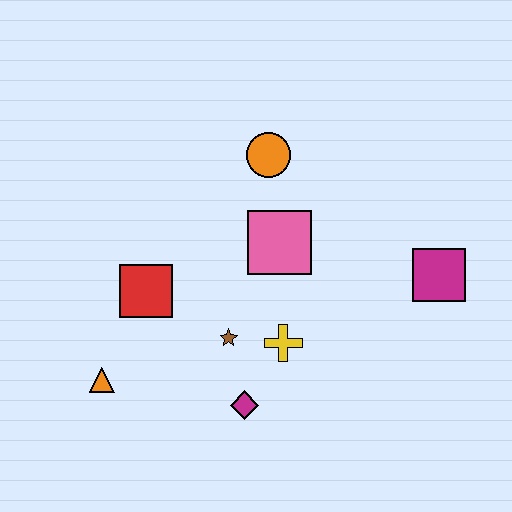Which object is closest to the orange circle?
The pink square is closest to the orange circle.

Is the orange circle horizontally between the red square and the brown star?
No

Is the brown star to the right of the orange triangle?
Yes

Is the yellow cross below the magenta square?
Yes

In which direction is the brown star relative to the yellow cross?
The brown star is to the left of the yellow cross.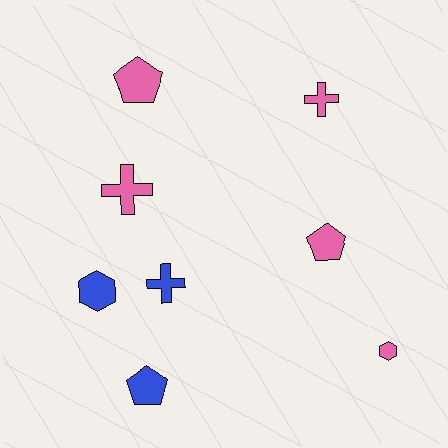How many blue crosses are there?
There is 1 blue cross.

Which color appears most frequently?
Pink, with 5 objects.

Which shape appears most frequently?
Pentagon, with 3 objects.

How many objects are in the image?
There are 8 objects.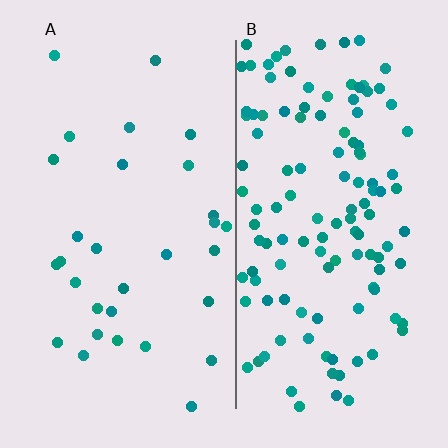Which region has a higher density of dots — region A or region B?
B (the right).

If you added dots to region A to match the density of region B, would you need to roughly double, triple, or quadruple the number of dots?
Approximately quadruple.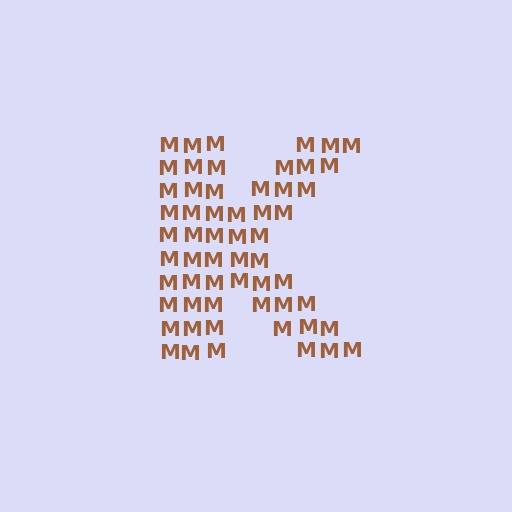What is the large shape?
The large shape is the letter K.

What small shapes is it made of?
It is made of small letter M's.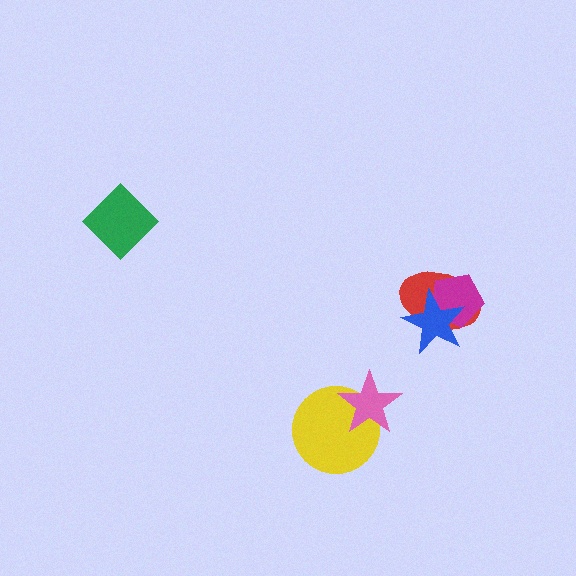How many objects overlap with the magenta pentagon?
2 objects overlap with the magenta pentagon.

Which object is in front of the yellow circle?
The pink star is in front of the yellow circle.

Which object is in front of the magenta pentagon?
The blue star is in front of the magenta pentagon.